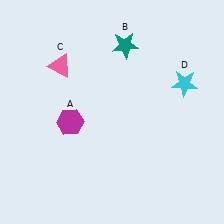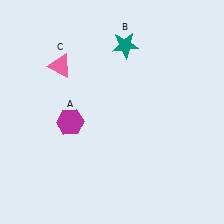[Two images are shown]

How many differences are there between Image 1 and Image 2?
There is 1 difference between the two images.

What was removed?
The cyan star (D) was removed in Image 2.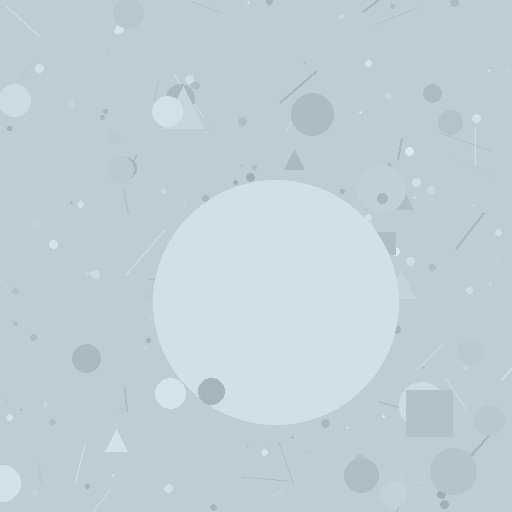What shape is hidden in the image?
A circle is hidden in the image.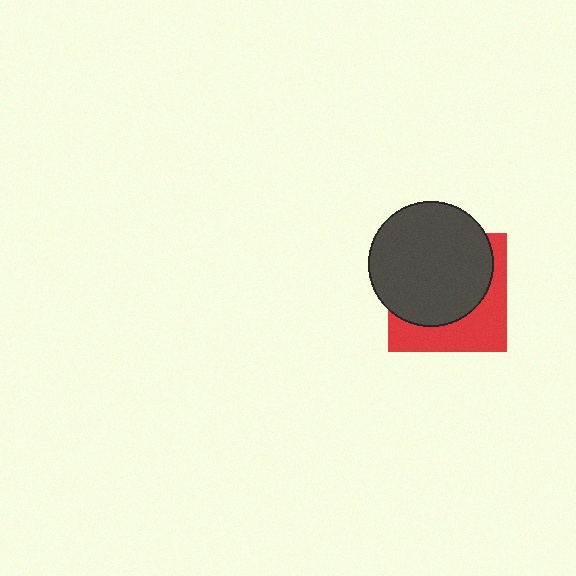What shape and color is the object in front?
The object in front is a dark gray circle.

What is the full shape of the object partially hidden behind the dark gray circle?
The partially hidden object is a red square.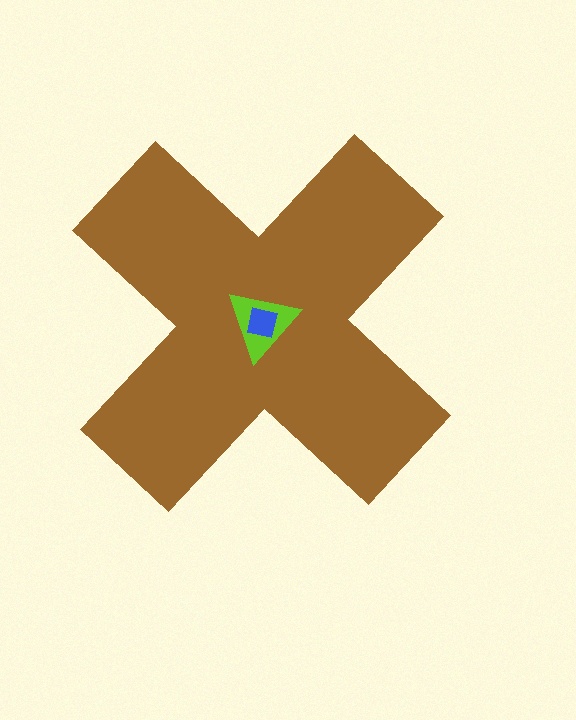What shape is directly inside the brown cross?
The lime triangle.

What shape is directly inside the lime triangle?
The blue square.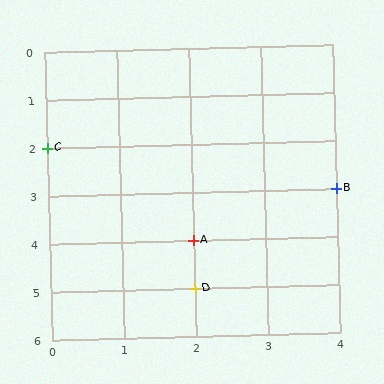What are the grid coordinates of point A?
Point A is at grid coordinates (2, 4).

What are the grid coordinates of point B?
Point B is at grid coordinates (4, 3).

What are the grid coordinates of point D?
Point D is at grid coordinates (2, 5).